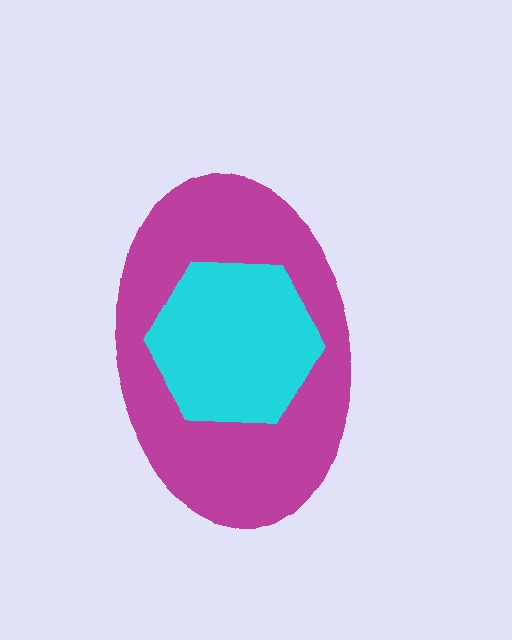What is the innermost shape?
The cyan hexagon.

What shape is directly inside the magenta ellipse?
The cyan hexagon.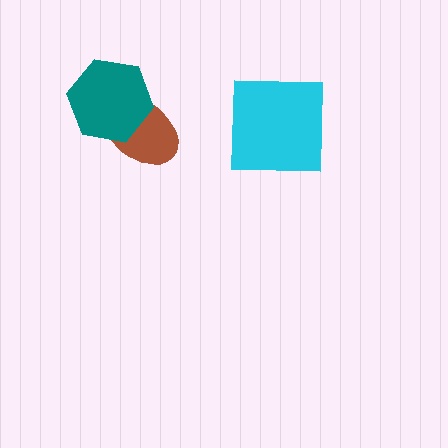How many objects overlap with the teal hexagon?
1 object overlaps with the teal hexagon.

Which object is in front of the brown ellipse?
The teal hexagon is in front of the brown ellipse.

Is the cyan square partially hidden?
No, no other shape covers it.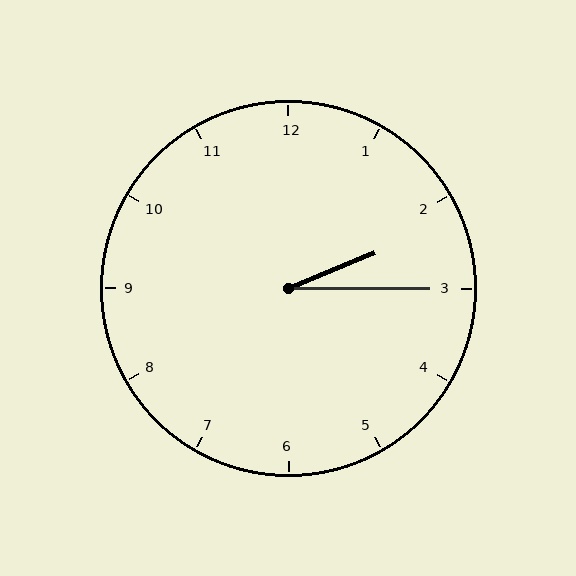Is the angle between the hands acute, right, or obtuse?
It is acute.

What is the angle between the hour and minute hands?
Approximately 22 degrees.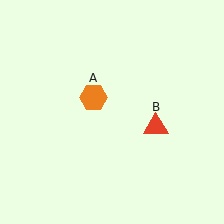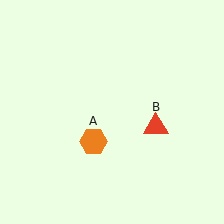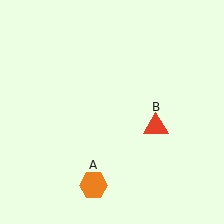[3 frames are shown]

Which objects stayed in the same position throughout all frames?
Red triangle (object B) remained stationary.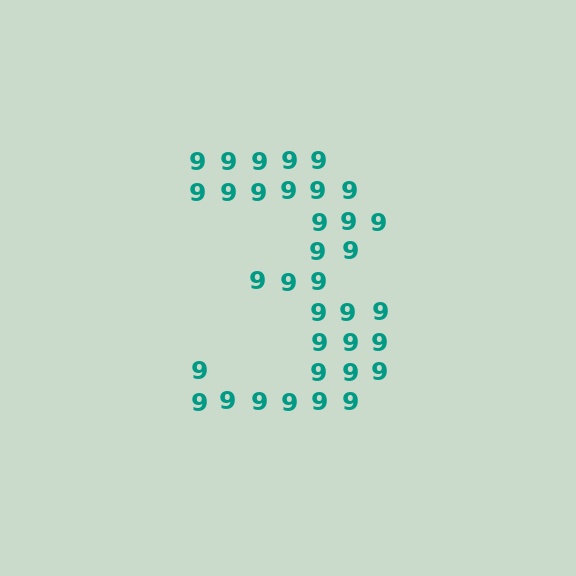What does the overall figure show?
The overall figure shows the digit 3.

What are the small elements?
The small elements are digit 9's.